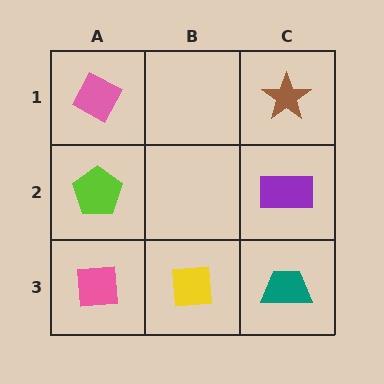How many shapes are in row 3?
3 shapes.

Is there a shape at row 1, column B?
No, that cell is empty.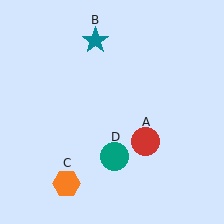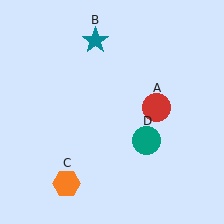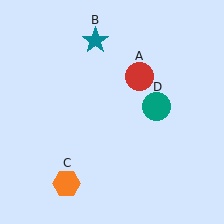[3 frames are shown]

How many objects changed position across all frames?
2 objects changed position: red circle (object A), teal circle (object D).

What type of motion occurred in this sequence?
The red circle (object A), teal circle (object D) rotated counterclockwise around the center of the scene.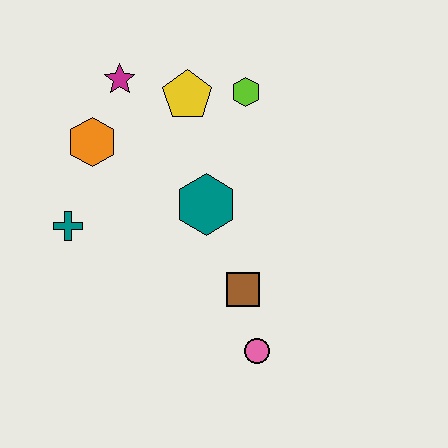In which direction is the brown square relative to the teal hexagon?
The brown square is below the teal hexagon.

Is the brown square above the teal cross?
No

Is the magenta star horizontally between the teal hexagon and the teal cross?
Yes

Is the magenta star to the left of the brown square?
Yes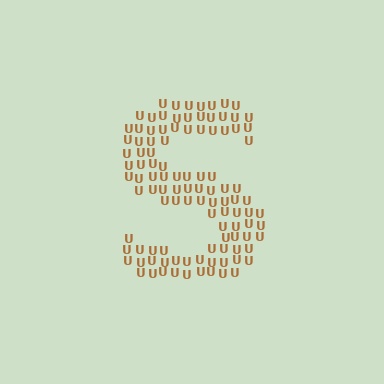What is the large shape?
The large shape is the letter S.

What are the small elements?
The small elements are letter U's.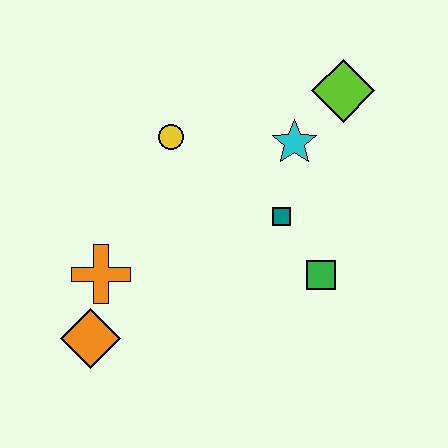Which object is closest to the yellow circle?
The cyan star is closest to the yellow circle.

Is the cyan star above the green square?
Yes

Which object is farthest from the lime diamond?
The orange diamond is farthest from the lime diamond.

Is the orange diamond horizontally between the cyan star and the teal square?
No